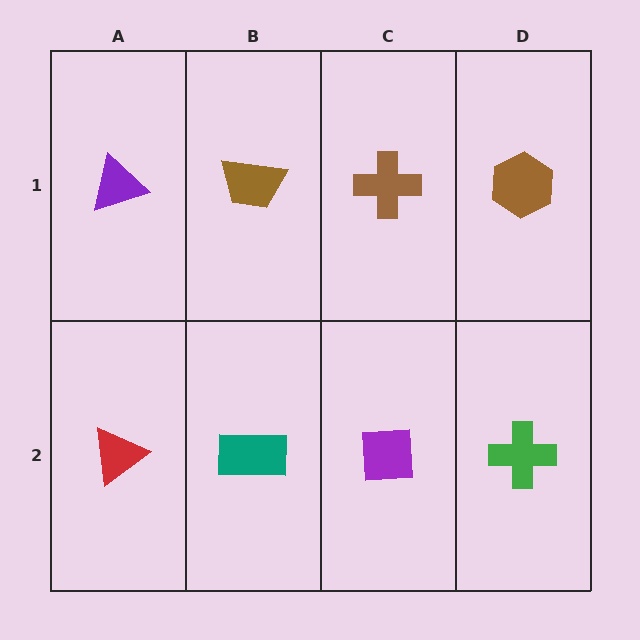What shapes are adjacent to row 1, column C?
A purple square (row 2, column C), a brown trapezoid (row 1, column B), a brown hexagon (row 1, column D).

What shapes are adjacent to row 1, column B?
A teal rectangle (row 2, column B), a purple triangle (row 1, column A), a brown cross (row 1, column C).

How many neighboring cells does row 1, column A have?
2.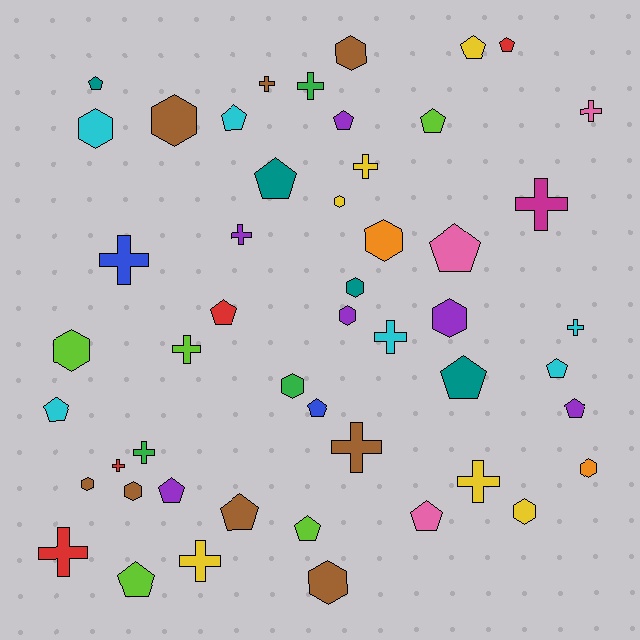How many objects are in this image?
There are 50 objects.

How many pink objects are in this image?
There are 3 pink objects.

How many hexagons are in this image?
There are 15 hexagons.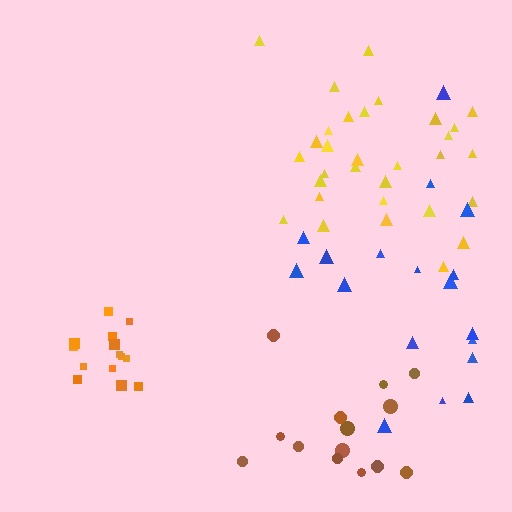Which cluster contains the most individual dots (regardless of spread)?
Yellow (31).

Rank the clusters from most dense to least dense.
orange, yellow, brown, blue.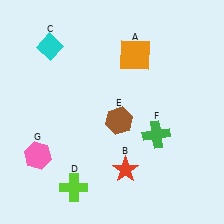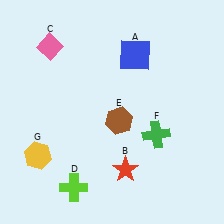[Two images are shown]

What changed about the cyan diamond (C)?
In Image 1, C is cyan. In Image 2, it changed to pink.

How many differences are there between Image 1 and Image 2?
There are 3 differences between the two images.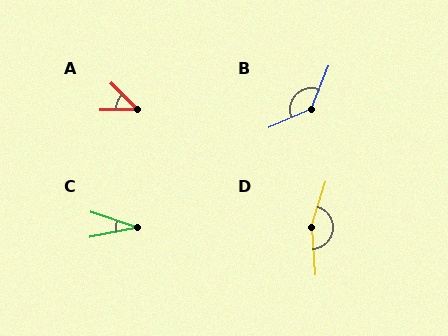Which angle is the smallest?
C, at approximately 29 degrees.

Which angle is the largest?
D, at approximately 158 degrees.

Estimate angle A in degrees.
Approximately 45 degrees.